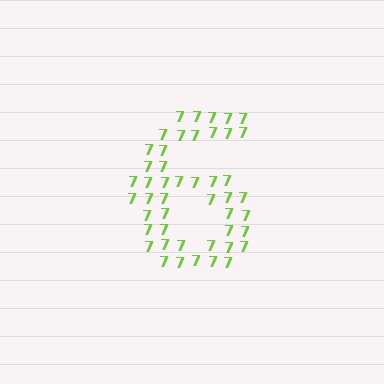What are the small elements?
The small elements are digit 7's.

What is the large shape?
The large shape is the digit 6.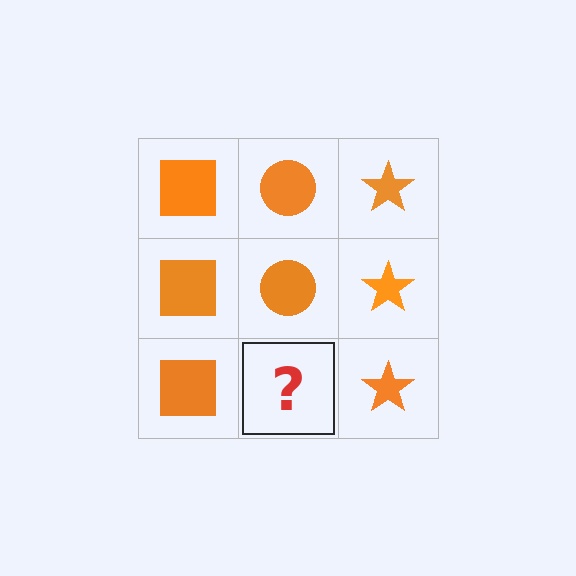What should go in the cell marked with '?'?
The missing cell should contain an orange circle.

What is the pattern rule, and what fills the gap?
The rule is that each column has a consistent shape. The gap should be filled with an orange circle.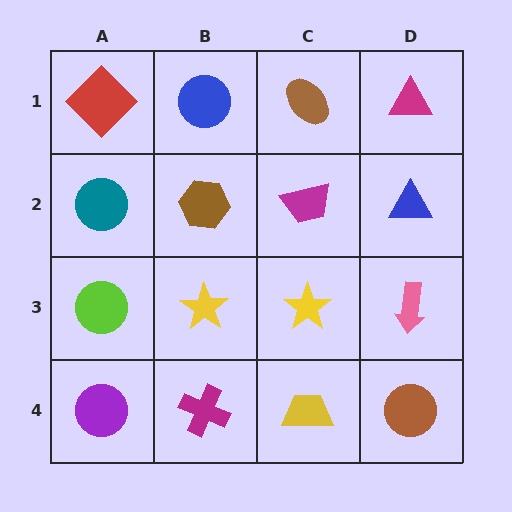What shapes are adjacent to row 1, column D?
A blue triangle (row 2, column D), a brown ellipse (row 1, column C).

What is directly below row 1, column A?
A teal circle.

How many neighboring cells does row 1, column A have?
2.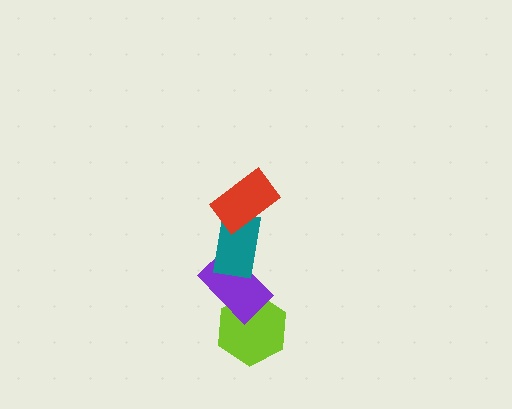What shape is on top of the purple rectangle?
The teal rectangle is on top of the purple rectangle.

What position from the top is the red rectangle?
The red rectangle is 1st from the top.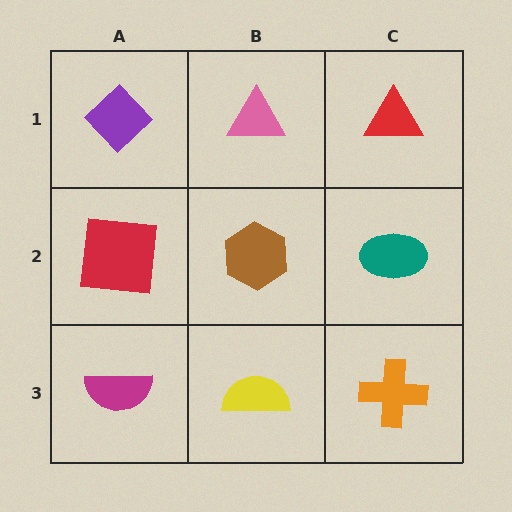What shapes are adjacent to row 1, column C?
A teal ellipse (row 2, column C), a pink triangle (row 1, column B).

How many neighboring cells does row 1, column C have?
2.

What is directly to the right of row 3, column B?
An orange cross.